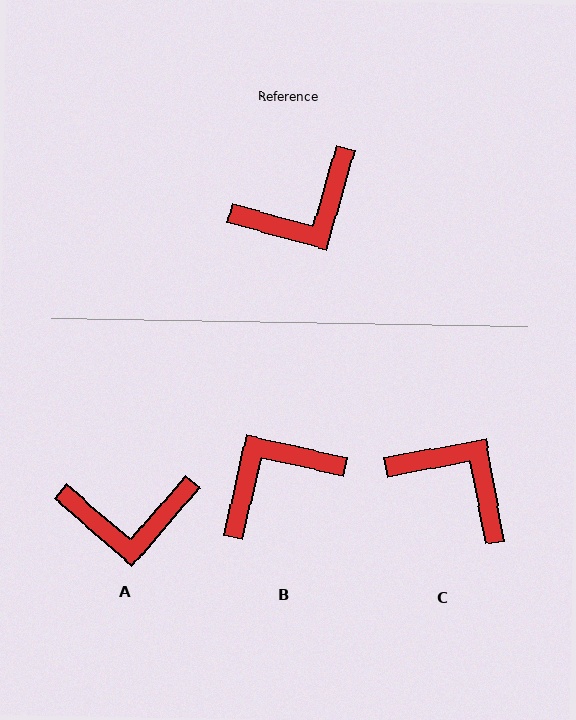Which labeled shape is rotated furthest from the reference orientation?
B, about 177 degrees away.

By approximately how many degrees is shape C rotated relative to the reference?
Approximately 116 degrees counter-clockwise.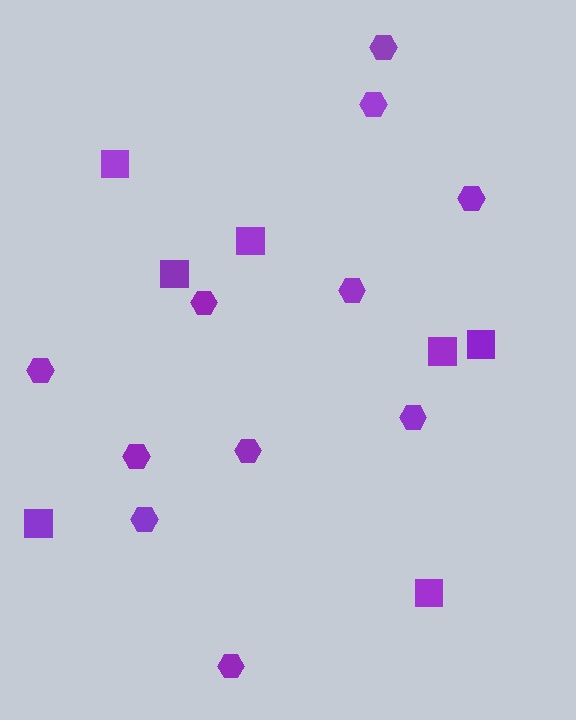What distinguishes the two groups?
There are 2 groups: one group of hexagons (11) and one group of squares (7).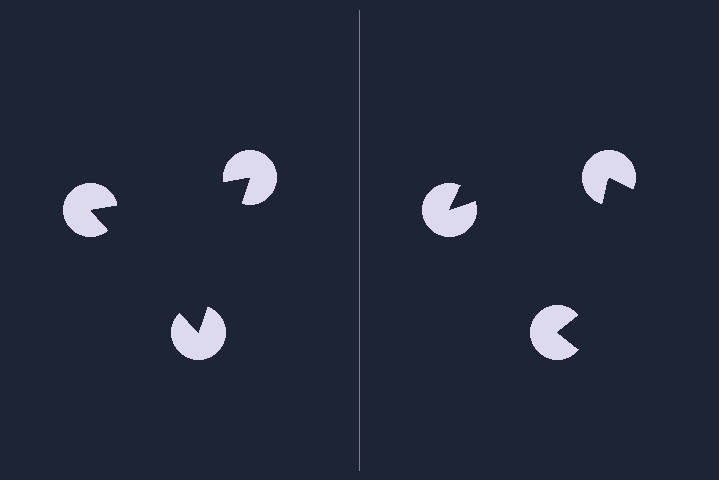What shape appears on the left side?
An illusory triangle.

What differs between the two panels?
The pac-man discs are positioned identically on both sides; only the wedge orientations differ. On the left they align to a triangle; on the right they are misaligned.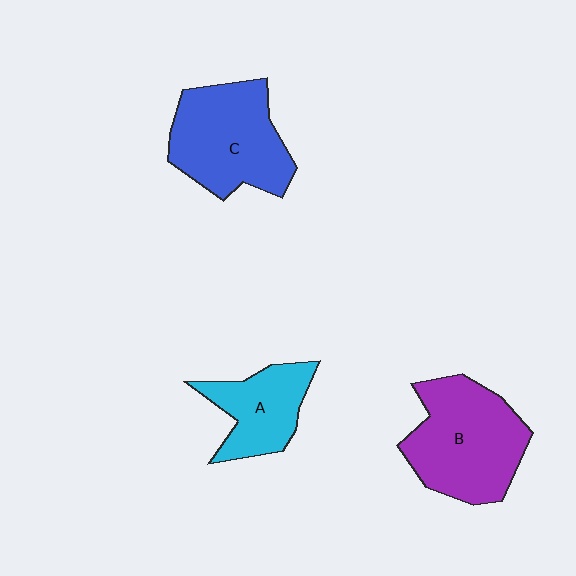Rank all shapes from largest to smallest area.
From largest to smallest: B (purple), C (blue), A (cyan).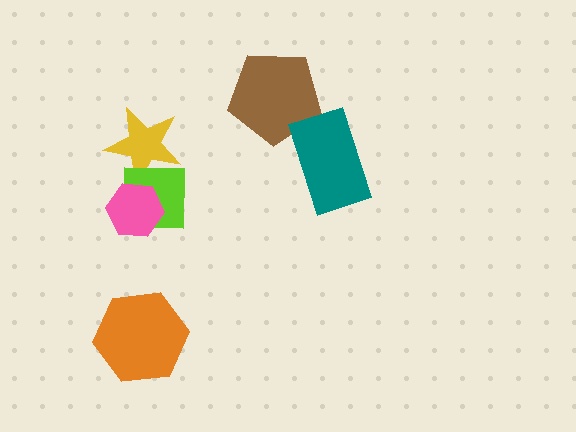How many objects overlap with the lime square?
2 objects overlap with the lime square.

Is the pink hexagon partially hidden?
No, no other shape covers it.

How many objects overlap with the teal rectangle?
1 object overlaps with the teal rectangle.